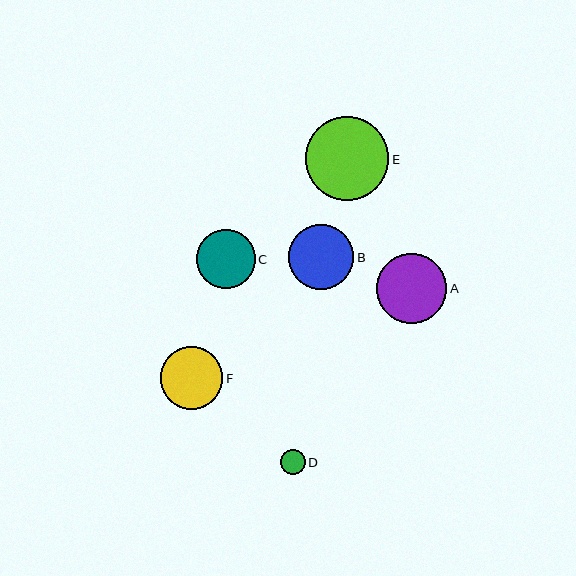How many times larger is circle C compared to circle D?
Circle C is approximately 2.3 times the size of circle D.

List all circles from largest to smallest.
From largest to smallest: E, A, B, F, C, D.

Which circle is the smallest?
Circle D is the smallest with a size of approximately 25 pixels.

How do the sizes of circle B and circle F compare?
Circle B and circle F are approximately the same size.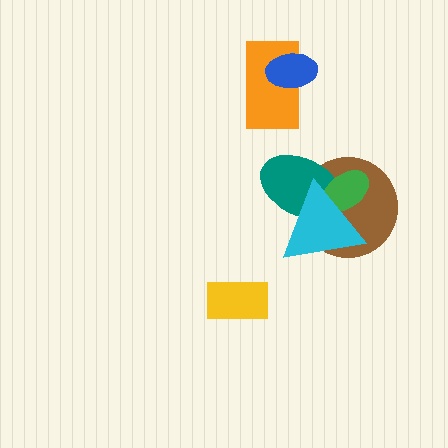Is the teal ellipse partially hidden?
Yes, it is partially covered by another shape.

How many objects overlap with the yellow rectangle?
0 objects overlap with the yellow rectangle.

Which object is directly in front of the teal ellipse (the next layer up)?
The green ellipse is directly in front of the teal ellipse.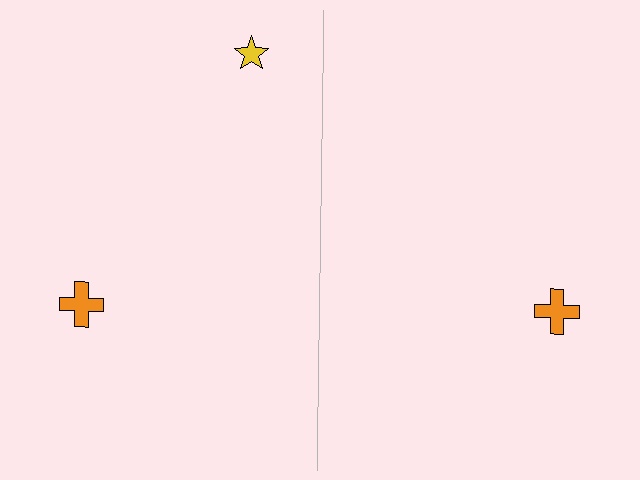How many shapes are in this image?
There are 3 shapes in this image.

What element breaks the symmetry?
A yellow star is missing from the right side.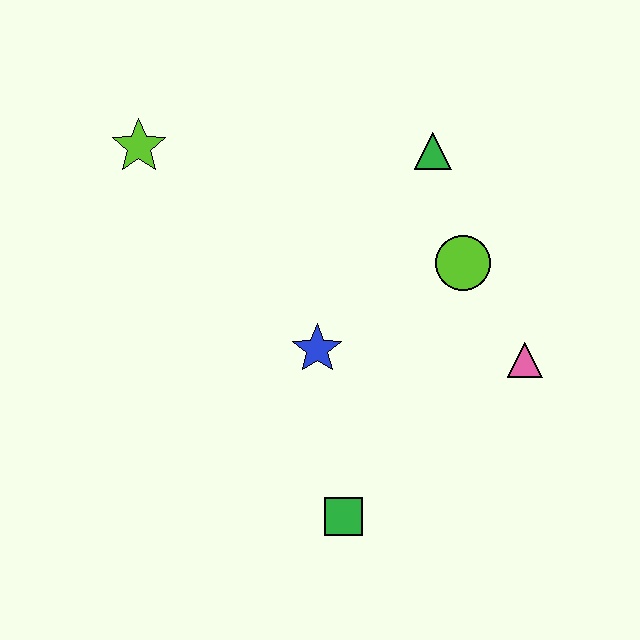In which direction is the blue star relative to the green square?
The blue star is above the green square.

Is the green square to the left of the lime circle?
Yes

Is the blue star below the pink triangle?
No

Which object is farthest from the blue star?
The lime star is farthest from the blue star.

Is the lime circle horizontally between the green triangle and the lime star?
No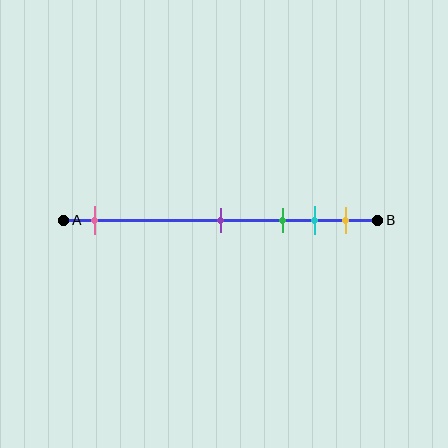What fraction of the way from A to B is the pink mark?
The pink mark is approximately 10% (0.1) of the way from A to B.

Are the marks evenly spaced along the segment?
No, the marks are not evenly spaced.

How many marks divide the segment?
There are 5 marks dividing the segment.